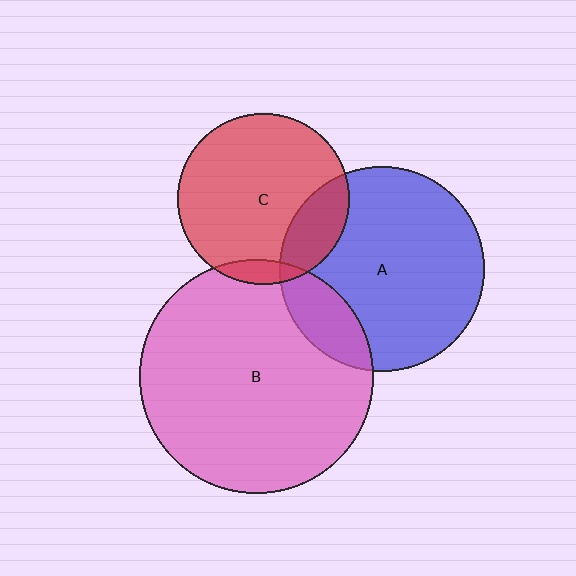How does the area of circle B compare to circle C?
Approximately 1.9 times.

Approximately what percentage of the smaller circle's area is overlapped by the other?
Approximately 20%.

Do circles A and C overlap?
Yes.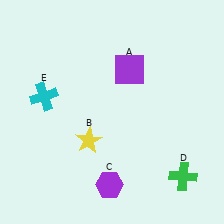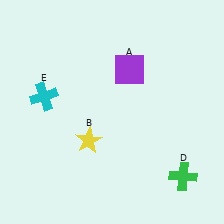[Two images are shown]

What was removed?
The purple hexagon (C) was removed in Image 2.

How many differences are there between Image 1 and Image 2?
There is 1 difference between the two images.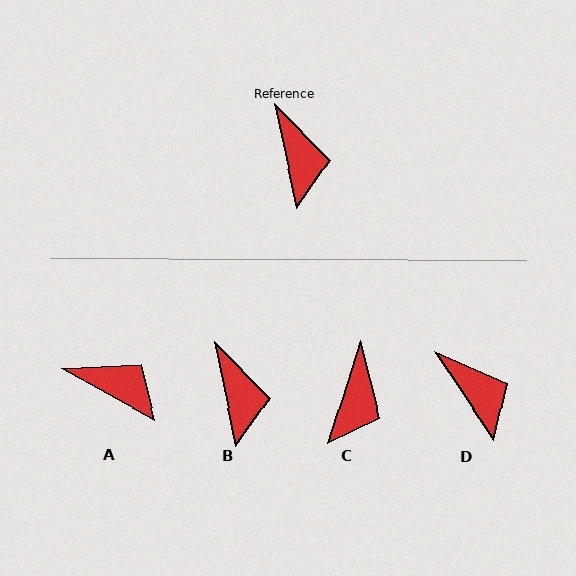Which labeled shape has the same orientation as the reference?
B.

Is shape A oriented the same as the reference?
No, it is off by about 49 degrees.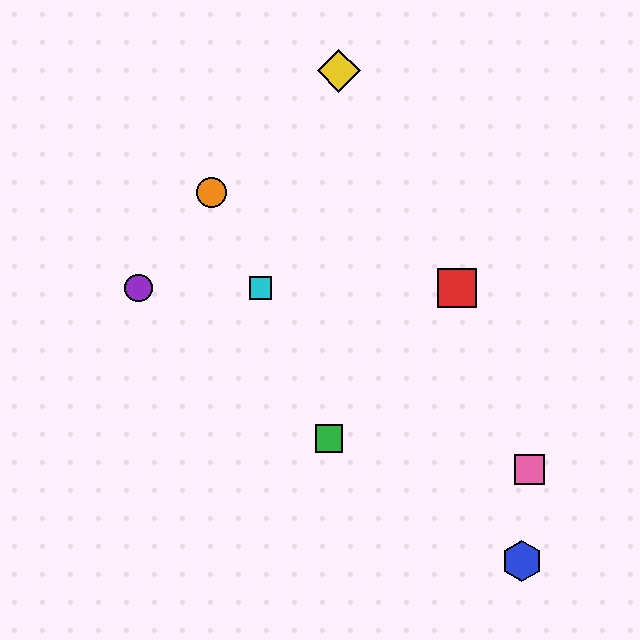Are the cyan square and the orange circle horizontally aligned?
No, the cyan square is at y≈288 and the orange circle is at y≈192.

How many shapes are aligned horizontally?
3 shapes (the red square, the purple circle, the cyan square) are aligned horizontally.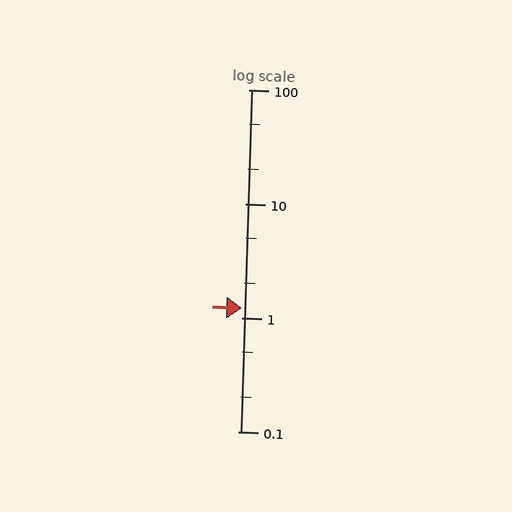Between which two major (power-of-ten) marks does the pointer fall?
The pointer is between 1 and 10.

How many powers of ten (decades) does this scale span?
The scale spans 3 decades, from 0.1 to 100.